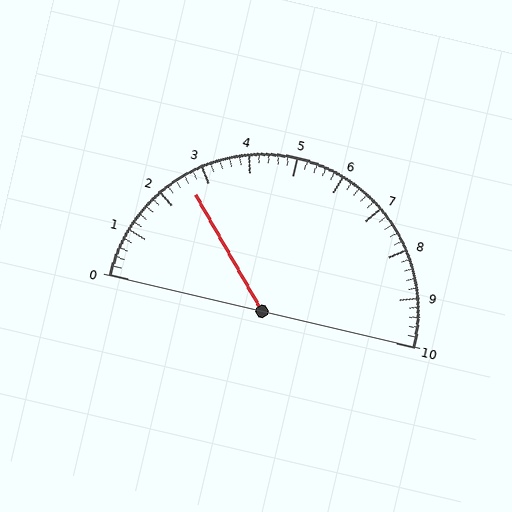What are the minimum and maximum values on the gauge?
The gauge ranges from 0 to 10.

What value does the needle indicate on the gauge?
The needle indicates approximately 2.6.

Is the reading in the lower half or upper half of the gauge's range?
The reading is in the lower half of the range (0 to 10).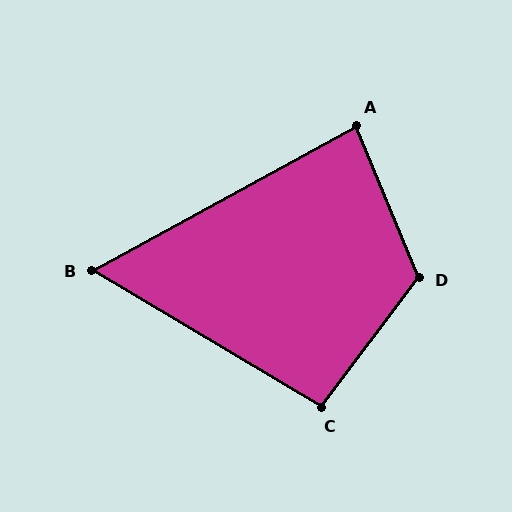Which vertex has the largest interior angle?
D, at approximately 121 degrees.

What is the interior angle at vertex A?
Approximately 84 degrees (acute).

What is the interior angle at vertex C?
Approximately 96 degrees (obtuse).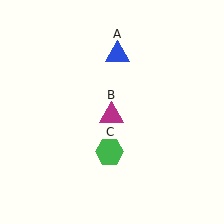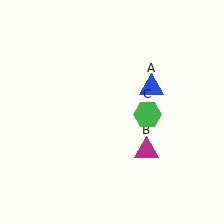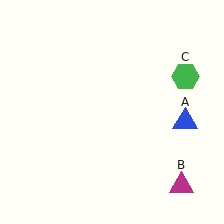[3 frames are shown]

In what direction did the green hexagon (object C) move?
The green hexagon (object C) moved up and to the right.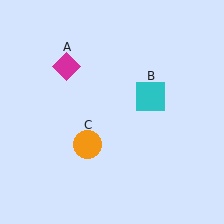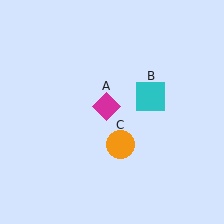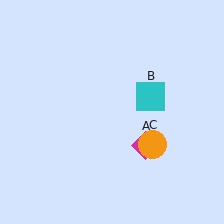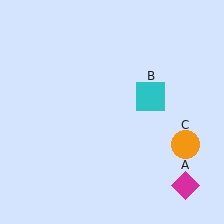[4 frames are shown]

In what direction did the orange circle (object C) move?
The orange circle (object C) moved right.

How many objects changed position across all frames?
2 objects changed position: magenta diamond (object A), orange circle (object C).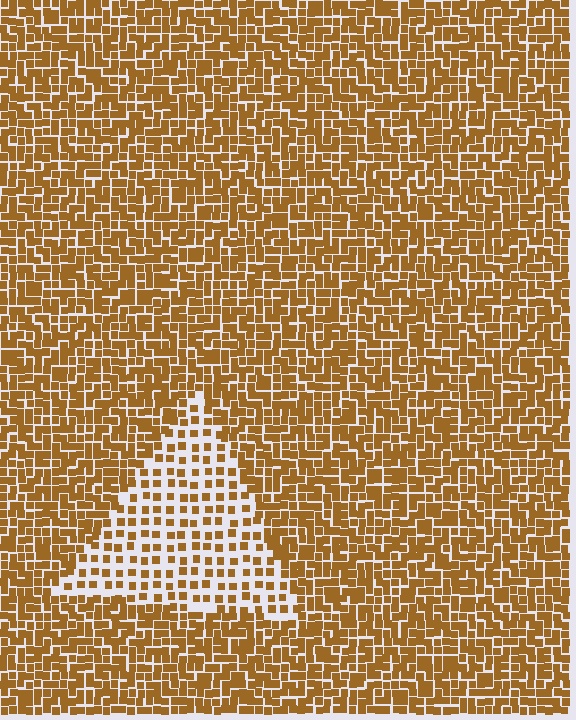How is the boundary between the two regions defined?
The boundary is defined by a change in element density (approximately 2.2x ratio). All elements are the same color, size, and shape.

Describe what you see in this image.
The image contains small brown elements arranged at two different densities. A triangle-shaped region is visible where the elements are less densely packed than the surrounding area.